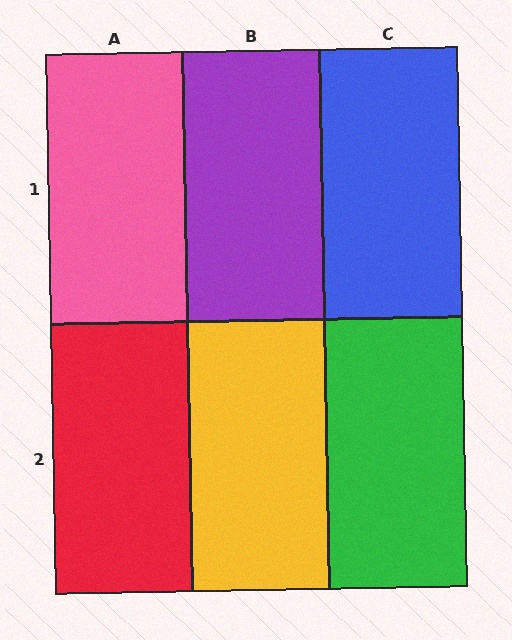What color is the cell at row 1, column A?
Pink.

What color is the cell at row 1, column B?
Purple.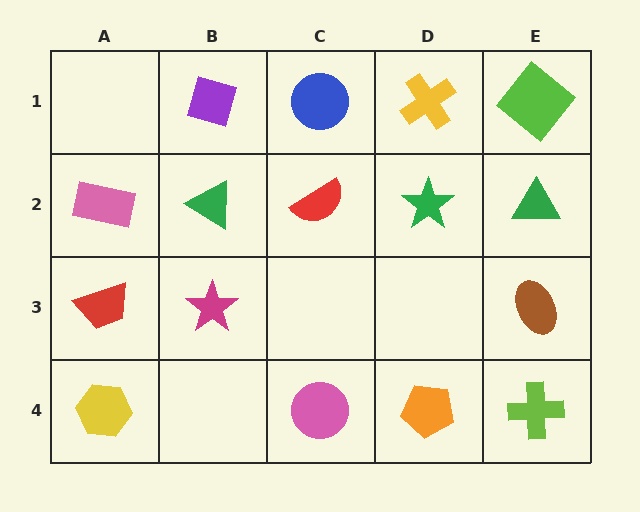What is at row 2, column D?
A green star.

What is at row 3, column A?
A red trapezoid.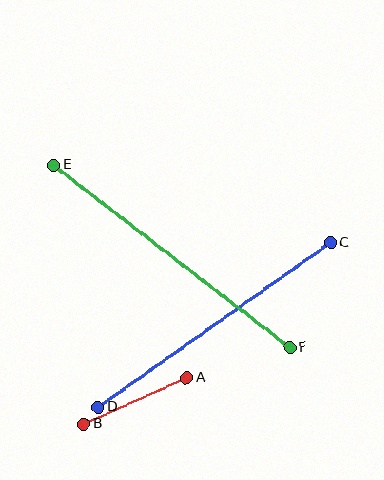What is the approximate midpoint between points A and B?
The midpoint is at approximately (135, 401) pixels.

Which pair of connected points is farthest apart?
Points E and F are farthest apart.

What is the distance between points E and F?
The distance is approximately 298 pixels.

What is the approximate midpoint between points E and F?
The midpoint is at approximately (172, 256) pixels.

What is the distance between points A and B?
The distance is approximately 113 pixels.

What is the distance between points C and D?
The distance is approximately 285 pixels.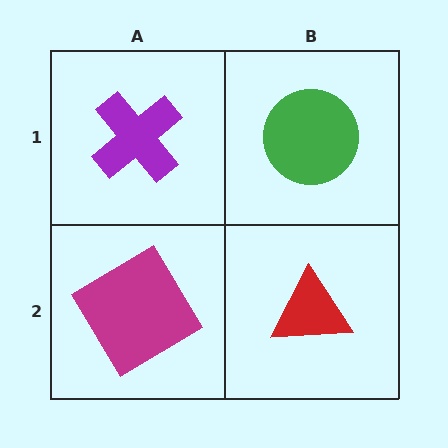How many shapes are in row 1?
2 shapes.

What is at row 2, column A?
A magenta diamond.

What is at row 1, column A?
A purple cross.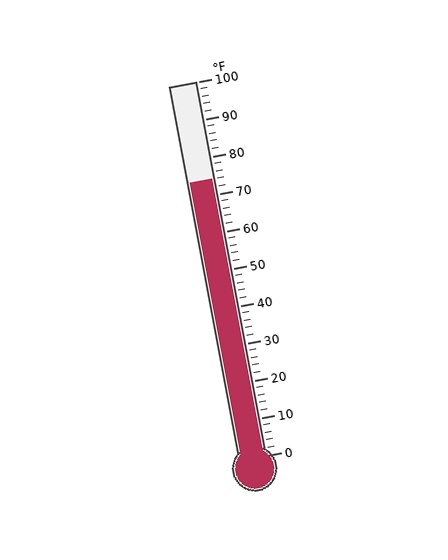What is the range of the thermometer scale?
The thermometer scale ranges from 0°F to 100°F.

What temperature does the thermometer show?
The thermometer shows approximately 74°F.